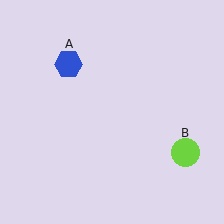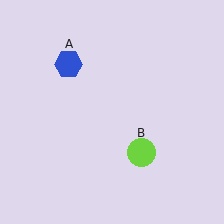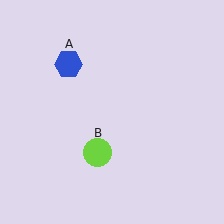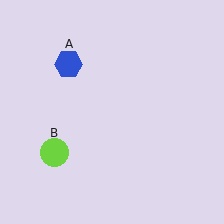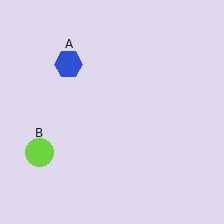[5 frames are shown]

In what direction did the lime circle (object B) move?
The lime circle (object B) moved left.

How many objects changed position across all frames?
1 object changed position: lime circle (object B).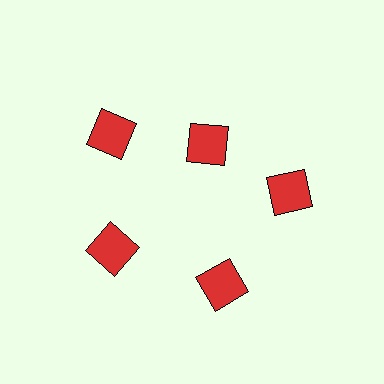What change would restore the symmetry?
The symmetry would be restored by moving it outward, back onto the ring so that all 5 squares sit at equal angles and equal distance from the center.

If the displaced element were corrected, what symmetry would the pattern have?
It would have 5-fold rotational symmetry — the pattern would map onto itself every 72 degrees.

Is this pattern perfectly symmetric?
No. The 5 red squares are arranged in a ring, but one element near the 1 o'clock position is pulled inward toward the center, breaking the 5-fold rotational symmetry.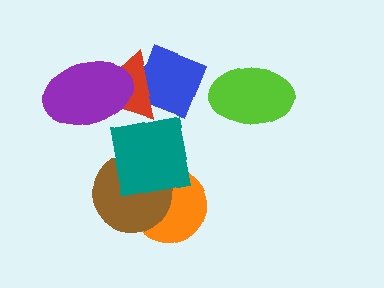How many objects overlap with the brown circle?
2 objects overlap with the brown circle.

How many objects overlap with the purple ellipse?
1 object overlaps with the purple ellipse.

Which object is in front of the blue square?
The red triangle is in front of the blue square.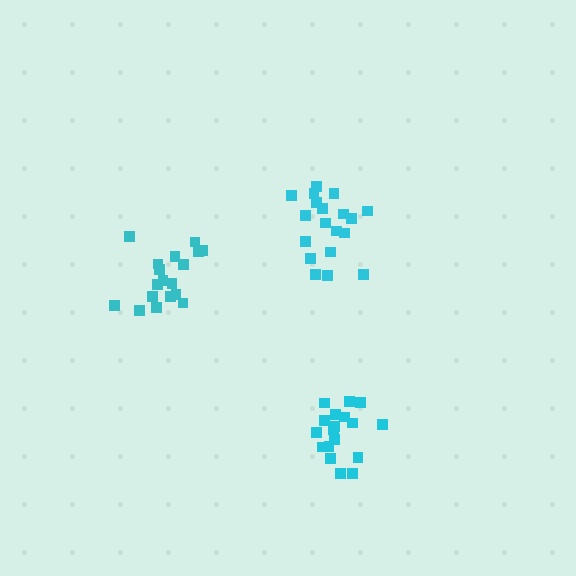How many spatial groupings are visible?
There are 3 spatial groupings.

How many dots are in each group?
Group 1: 18 dots, Group 2: 19 dots, Group 3: 18 dots (55 total).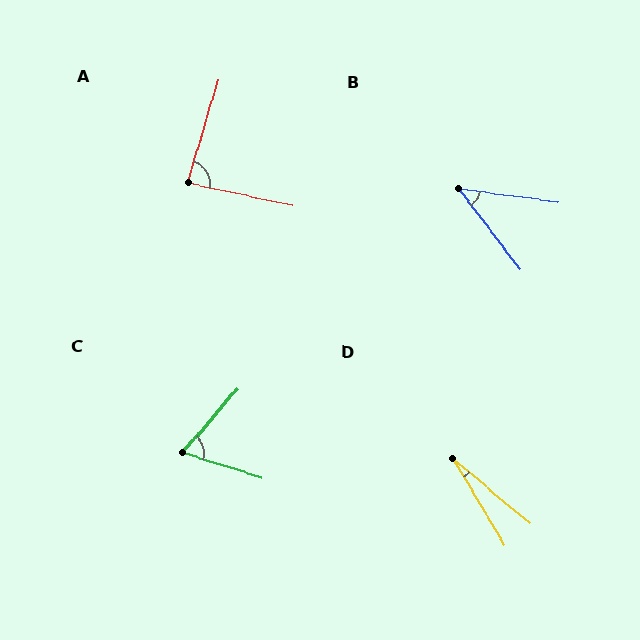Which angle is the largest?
A, at approximately 85 degrees.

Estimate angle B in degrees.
Approximately 45 degrees.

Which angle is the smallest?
D, at approximately 19 degrees.